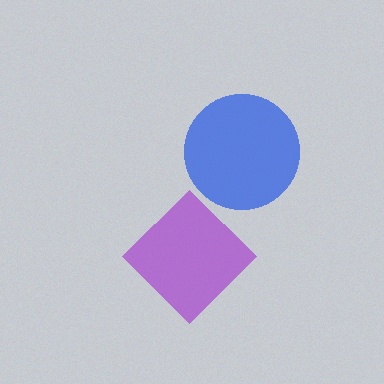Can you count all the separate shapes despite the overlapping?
Yes, there are 2 separate shapes.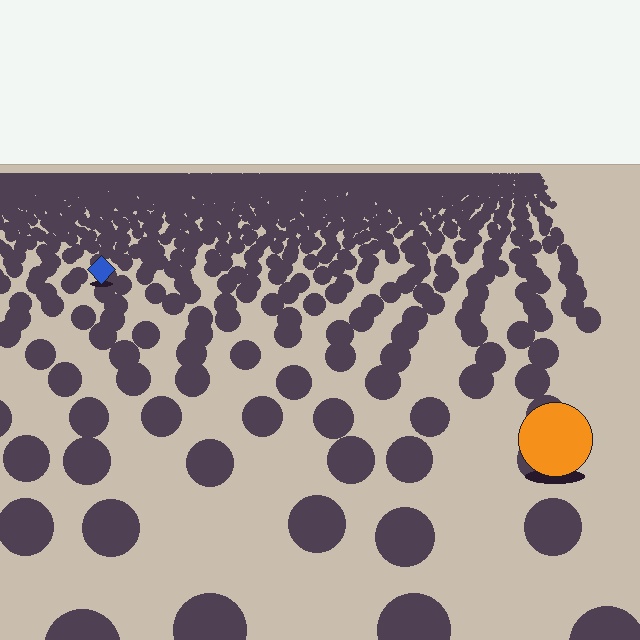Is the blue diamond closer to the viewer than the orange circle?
No. The orange circle is closer — you can tell from the texture gradient: the ground texture is coarser near it.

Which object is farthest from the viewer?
The blue diamond is farthest from the viewer. It appears smaller and the ground texture around it is denser.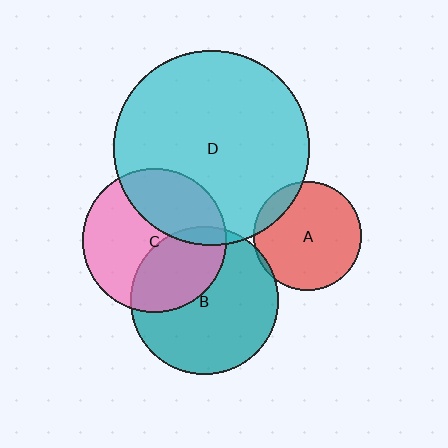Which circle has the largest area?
Circle D (cyan).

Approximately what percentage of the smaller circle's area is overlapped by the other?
Approximately 5%.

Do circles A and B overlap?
Yes.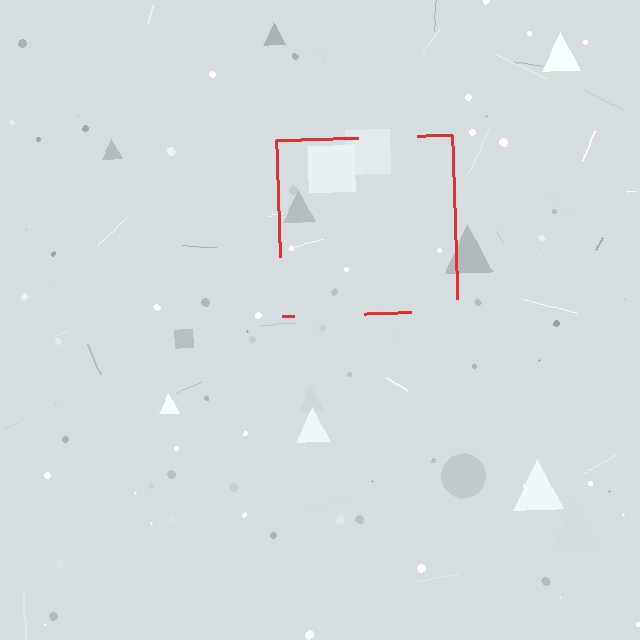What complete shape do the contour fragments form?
The contour fragments form a square.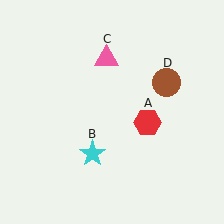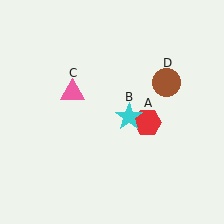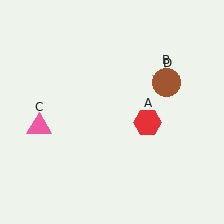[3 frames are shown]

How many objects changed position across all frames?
2 objects changed position: cyan star (object B), pink triangle (object C).